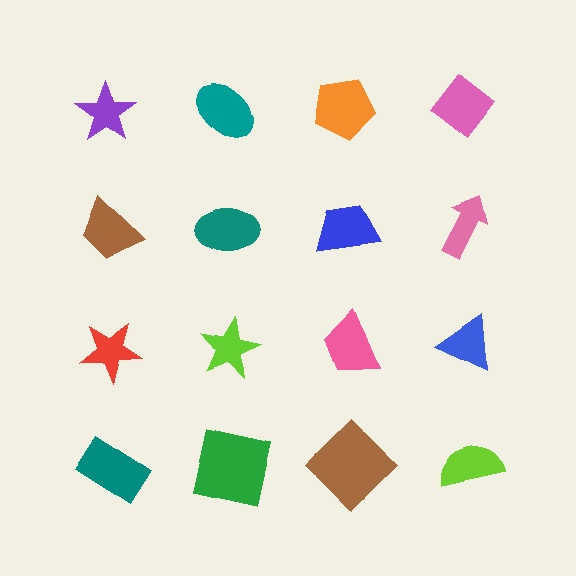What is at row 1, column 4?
A pink diamond.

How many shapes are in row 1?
4 shapes.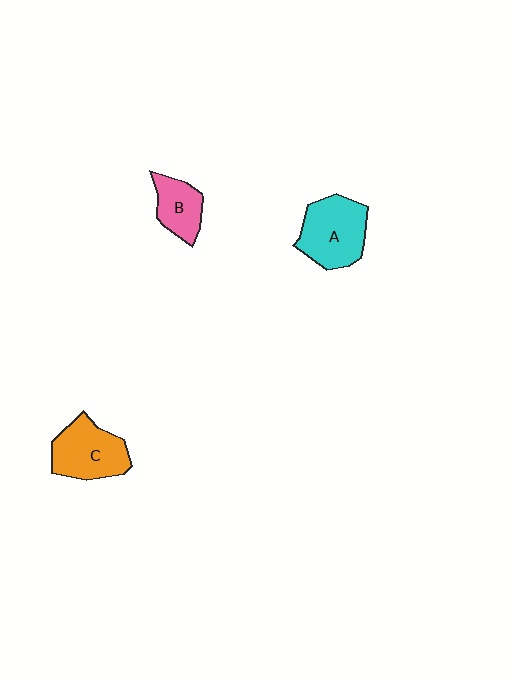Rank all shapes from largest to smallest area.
From largest to smallest: A (cyan), C (orange), B (pink).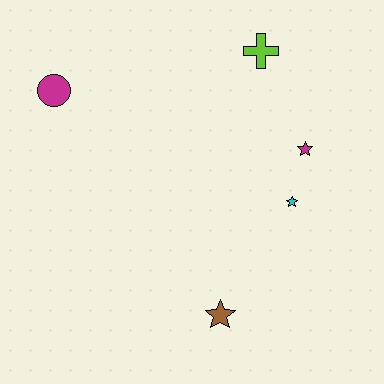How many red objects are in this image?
There are no red objects.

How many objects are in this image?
There are 5 objects.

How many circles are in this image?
There is 1 circle.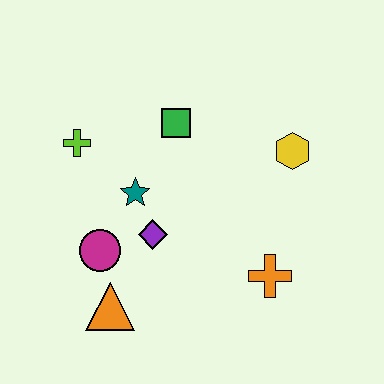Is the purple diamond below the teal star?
Yes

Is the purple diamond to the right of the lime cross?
Yes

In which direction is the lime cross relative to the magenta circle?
The lime cross is above the magenta circle.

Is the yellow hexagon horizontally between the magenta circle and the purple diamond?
No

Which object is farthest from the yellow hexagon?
The orange triangle is farthest from the yellow hexagon.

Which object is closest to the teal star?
The purple diamond is closest to the teal star.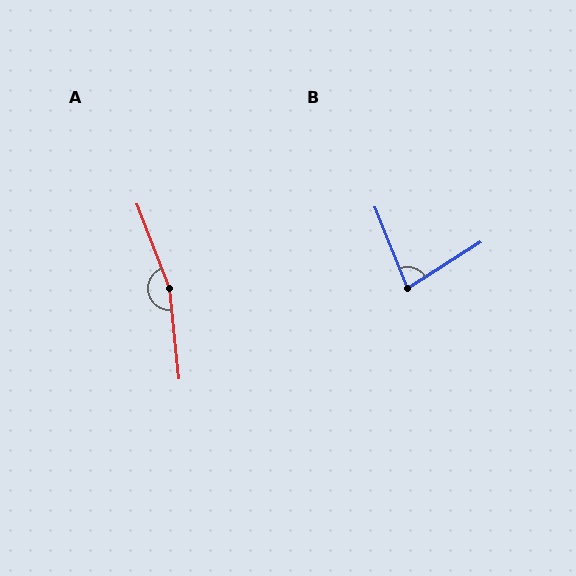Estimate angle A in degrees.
Approximately 165 degrees.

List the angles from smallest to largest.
B (79°), A (165°).